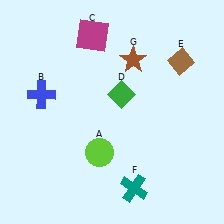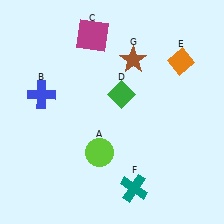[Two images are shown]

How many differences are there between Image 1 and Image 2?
There is 1 difference between the two images.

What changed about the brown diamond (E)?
In Image 1, E is brown. In Image 2, it changed to orange.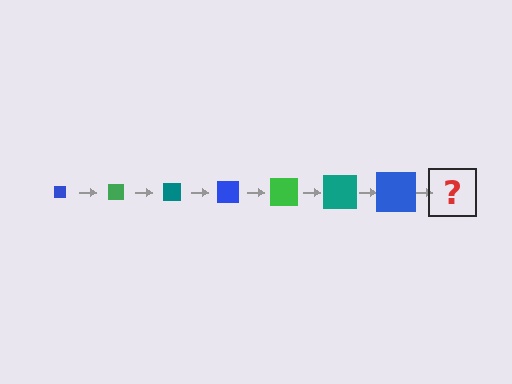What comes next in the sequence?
The next element should be a green square, larger than the previous one.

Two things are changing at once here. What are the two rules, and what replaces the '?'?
The two rules are that the square grows larger each step and the color cycles through blue, green, and teal. The '?' should be a green square, larger than the previous one.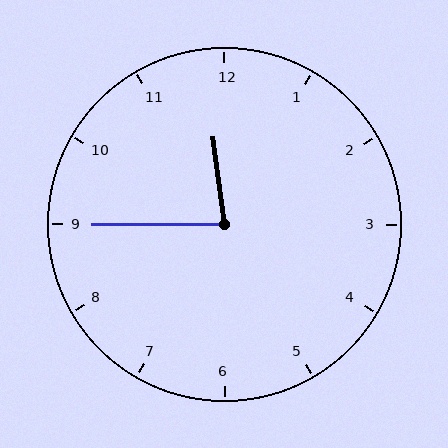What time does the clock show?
11:45.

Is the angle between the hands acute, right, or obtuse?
It is acute.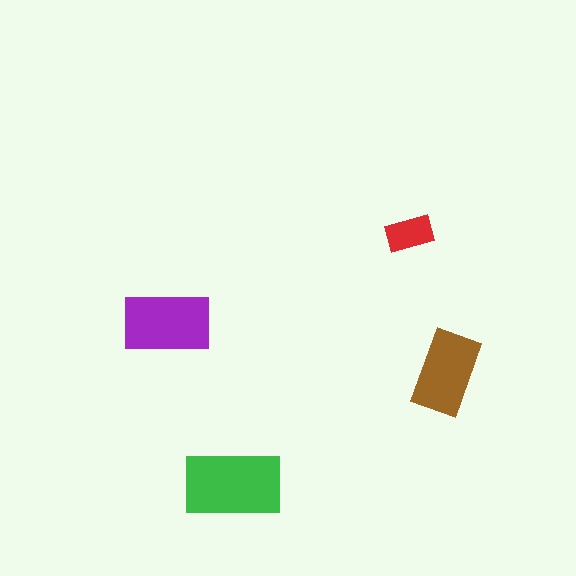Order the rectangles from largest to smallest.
the green one, the purple one, the brown one, the red one.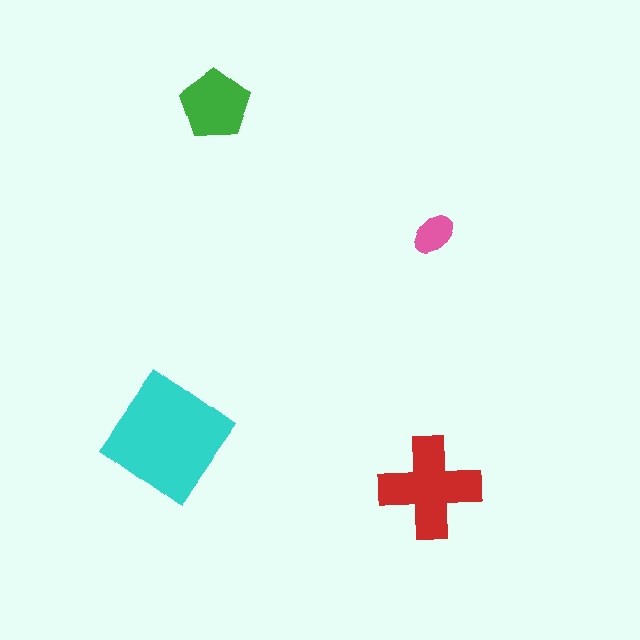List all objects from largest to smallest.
The cyan diamond, the red cross, the green pentagon, the pink ellipse.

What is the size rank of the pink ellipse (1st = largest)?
4th.